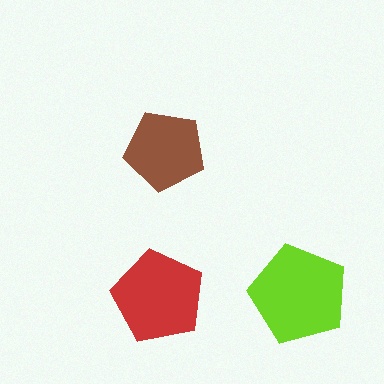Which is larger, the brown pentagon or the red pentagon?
The red one.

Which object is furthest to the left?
The red pentagon is leftmost.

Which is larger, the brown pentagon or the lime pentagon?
The lime one.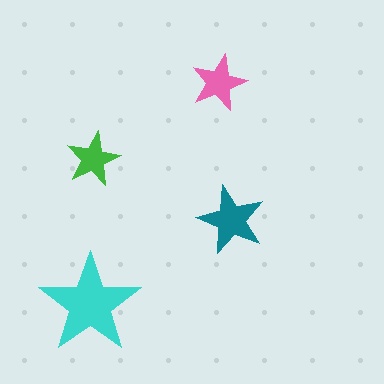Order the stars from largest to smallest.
the cyan one, the teal one, the pink one, the green one.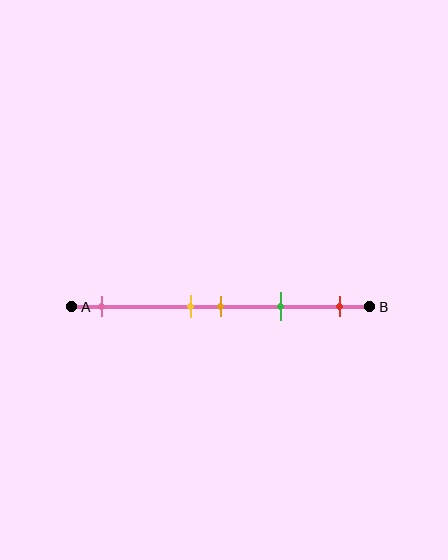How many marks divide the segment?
There are 5 marks dividing the segment.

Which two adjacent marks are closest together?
The yellow and orange marks are the closest adjacent pair.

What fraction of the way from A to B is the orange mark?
The orange mark is approximately 50% (0.5) of the way from A to B.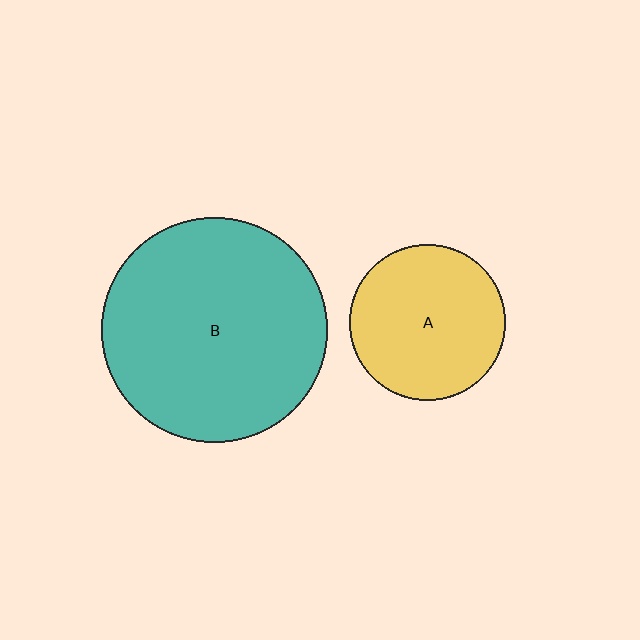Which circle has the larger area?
Circle B (teal).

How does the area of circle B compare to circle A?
Approximately 2.1 times.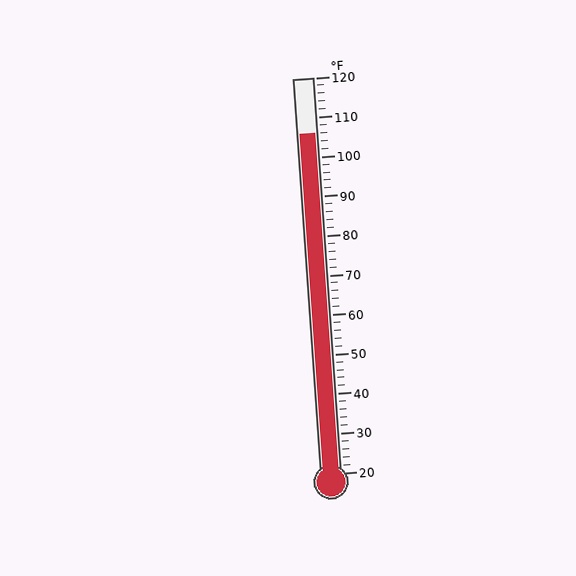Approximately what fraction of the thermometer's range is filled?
The thermometer is filled to approximately 85% of its range.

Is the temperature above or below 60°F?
The temperature is above 60°F.